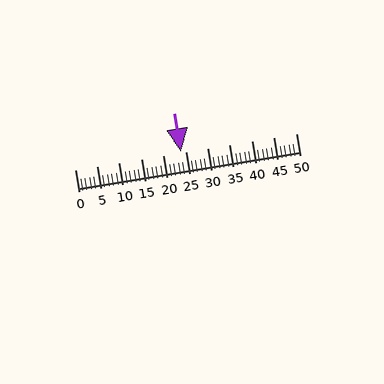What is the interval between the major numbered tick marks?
The major tick marks are spaced 5 units apart.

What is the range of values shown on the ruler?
The ruler shows values from 0 to 50.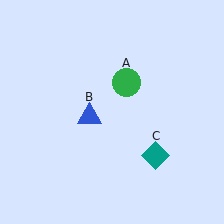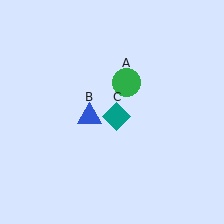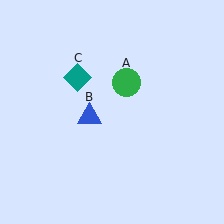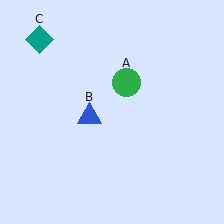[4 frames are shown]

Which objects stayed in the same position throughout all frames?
Green circle (object A) and blue triangle (object B) remained stationary.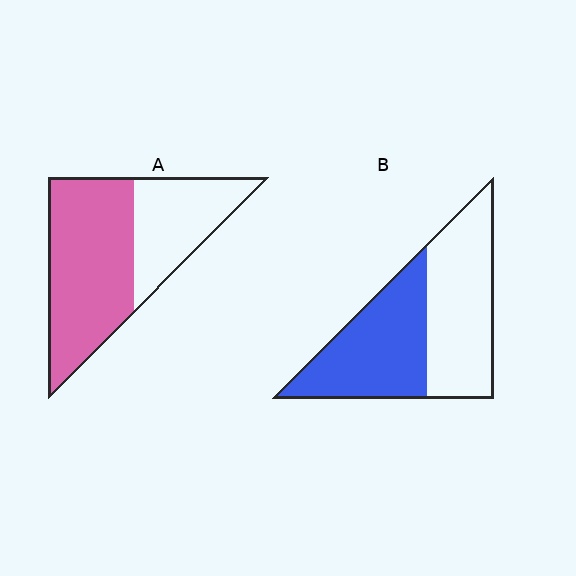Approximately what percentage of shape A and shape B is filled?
A is approximately 65% and B is approximately 50%.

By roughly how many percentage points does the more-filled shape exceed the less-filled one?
By roughly 15 percentage points (A over B).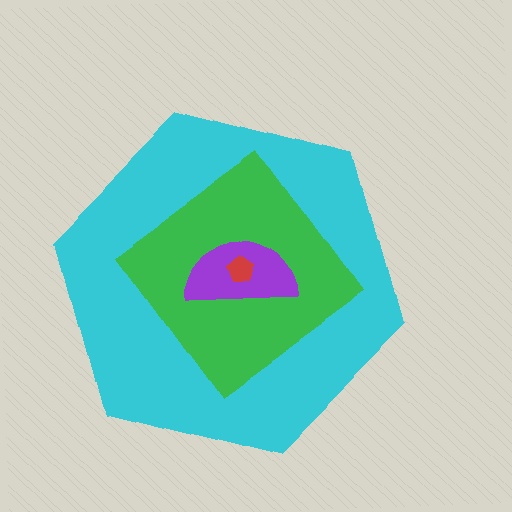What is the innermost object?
The red pentagon.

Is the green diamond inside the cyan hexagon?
Yes.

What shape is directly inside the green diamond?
The purple semicircle.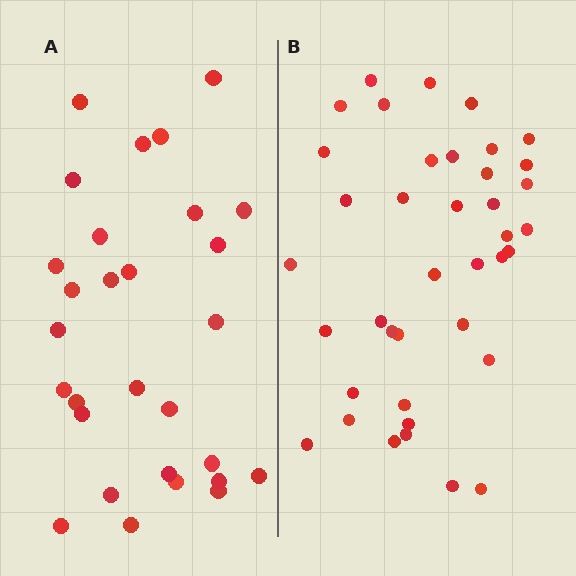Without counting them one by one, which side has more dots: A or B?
Region B (the right region) has more dots.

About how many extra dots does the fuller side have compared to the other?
Region B has roughly 10 or so more dots than region A.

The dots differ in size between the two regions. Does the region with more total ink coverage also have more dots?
No. Region A has more total ink coverage because its dots are larger, but region B actually contains more individual dots. Total area can be misleading — the number of items is what matters here.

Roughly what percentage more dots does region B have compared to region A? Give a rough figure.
About 35% more.